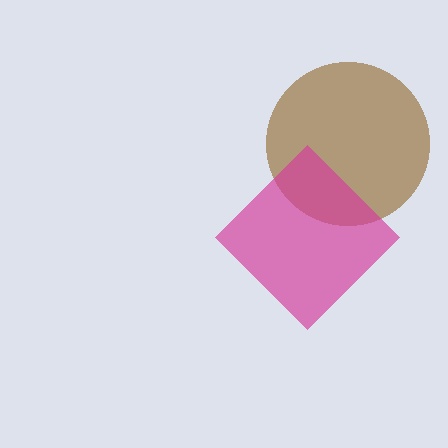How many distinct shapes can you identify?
There are 2 distinct shapes: a brown circle, a magenta diamond.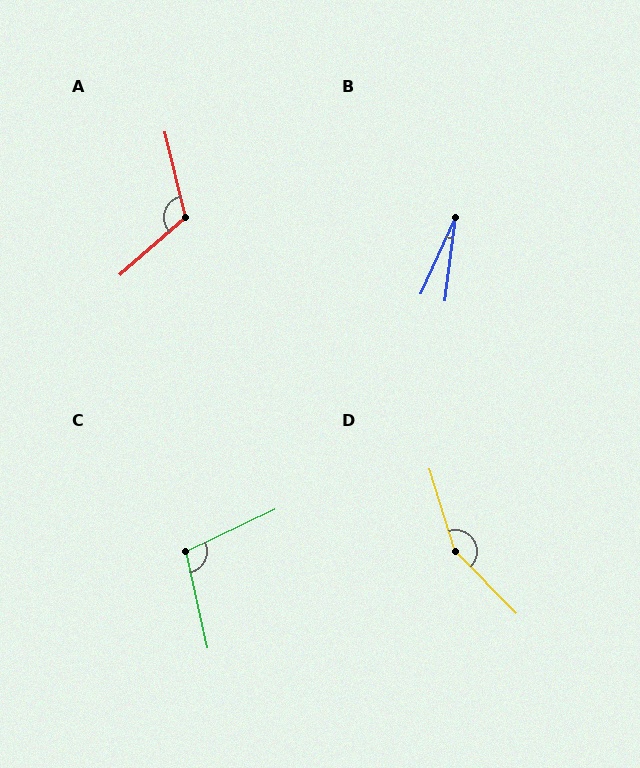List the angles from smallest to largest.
B (17°), C (103°), A (117°), D (153°).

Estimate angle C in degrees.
Approximately 103 degrees.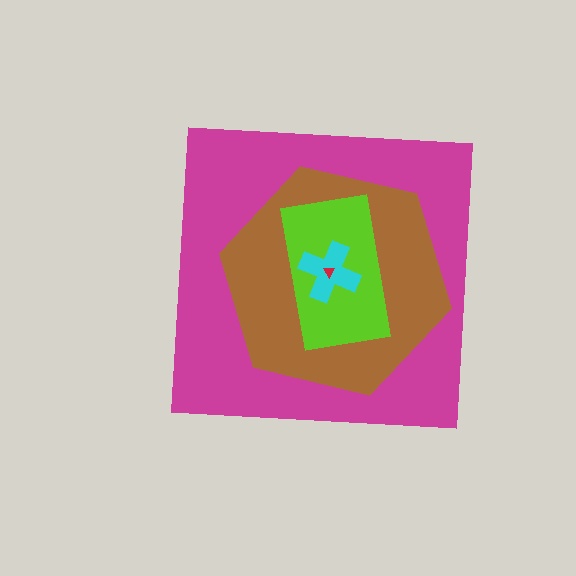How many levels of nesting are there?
5.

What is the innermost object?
The red triangle.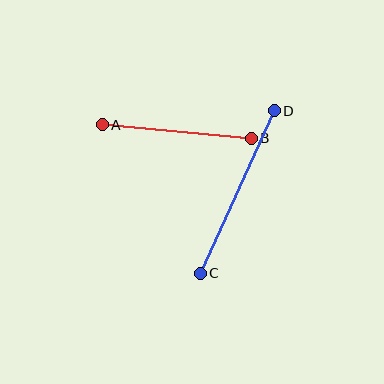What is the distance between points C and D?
The distance is approximately 179 pixels.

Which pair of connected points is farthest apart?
Points C and D are farthest apart.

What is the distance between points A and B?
The distance is approximately 150 pixels.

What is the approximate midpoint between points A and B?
The midpoint is at approximately (177, 131) pixels.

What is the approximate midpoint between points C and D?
The midpoint is at approximately (237, 192) pixels.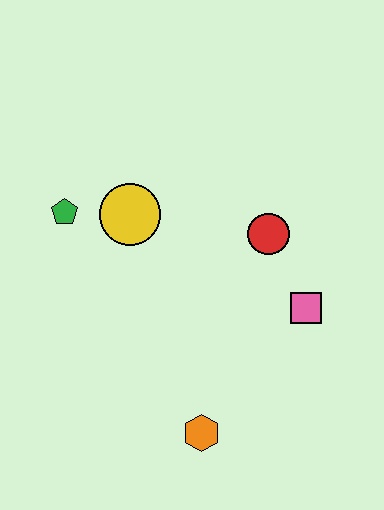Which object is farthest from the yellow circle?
The orange hexagon is farthest from the yellow circle.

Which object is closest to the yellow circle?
The green pentagon is closest to the yellow circle.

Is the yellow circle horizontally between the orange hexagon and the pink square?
No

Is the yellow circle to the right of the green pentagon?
Yes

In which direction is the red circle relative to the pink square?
The red circle is above the pink square.